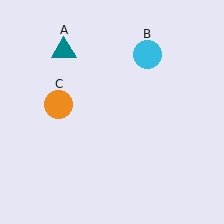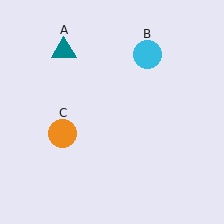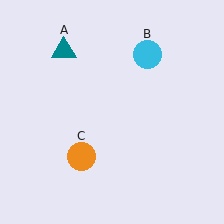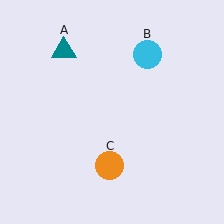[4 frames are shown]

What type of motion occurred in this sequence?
The orange circle (object C) rotated counterclockwise around the center of the scene.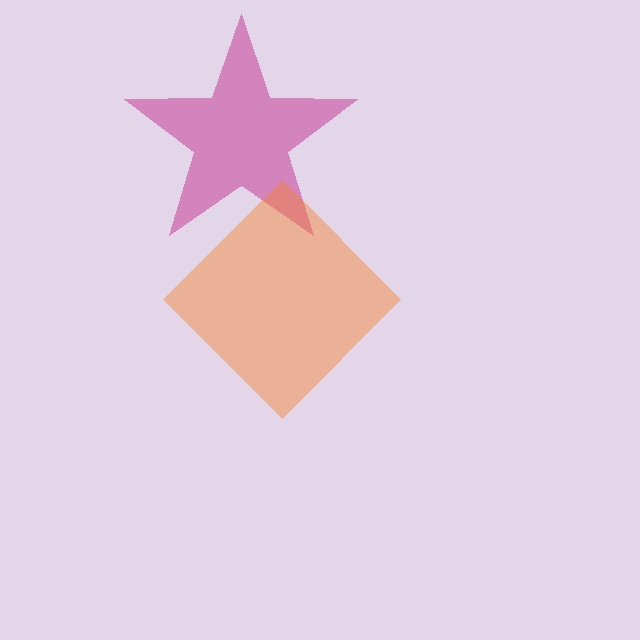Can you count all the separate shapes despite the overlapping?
Yes, there are 2 separate shapes.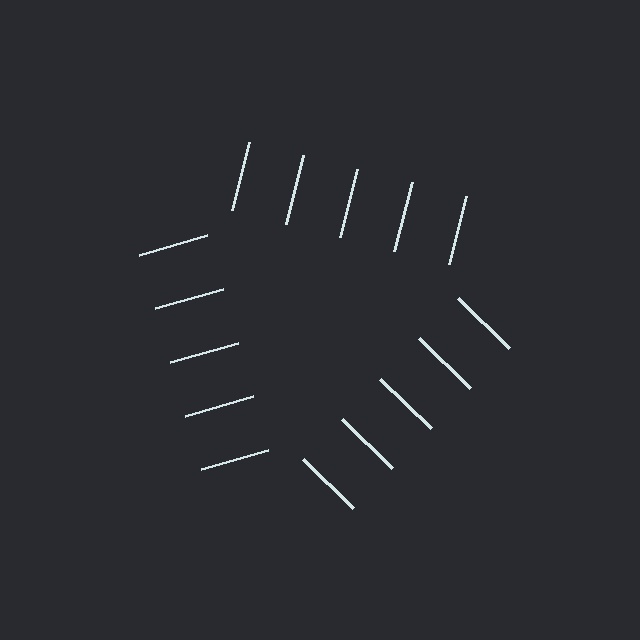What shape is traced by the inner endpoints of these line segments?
An illusory triangle — the line segments terminate on its edges but no continuous stroke is drawn.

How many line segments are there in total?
15 — 5 along each of the 3 edges.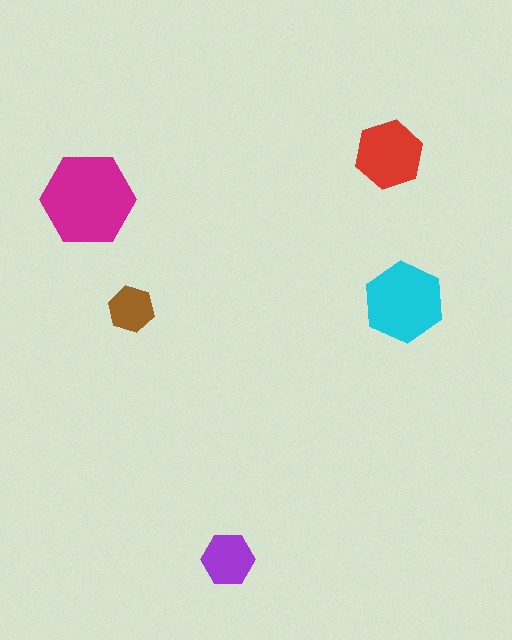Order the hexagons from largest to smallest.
the magenta one, the cyan one, the red one, the purple one, the brown one.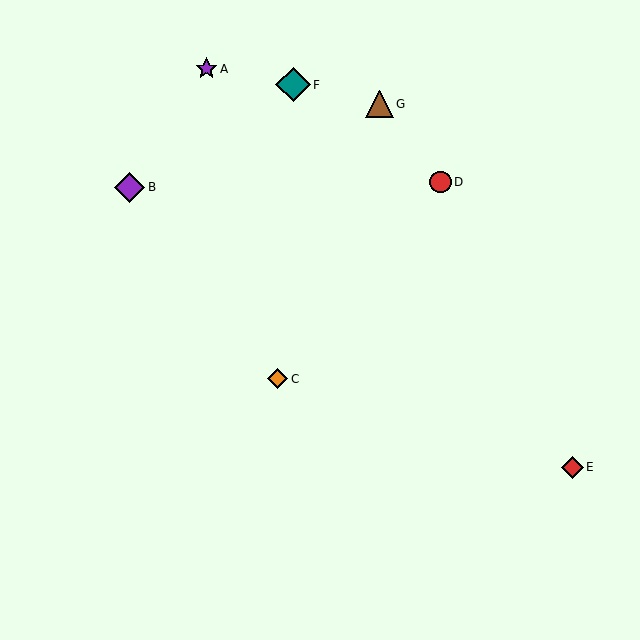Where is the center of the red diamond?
The center of the red diamond is at (572, 467).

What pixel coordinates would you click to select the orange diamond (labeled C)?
Click at (278, 379) to select the orange diamond C.